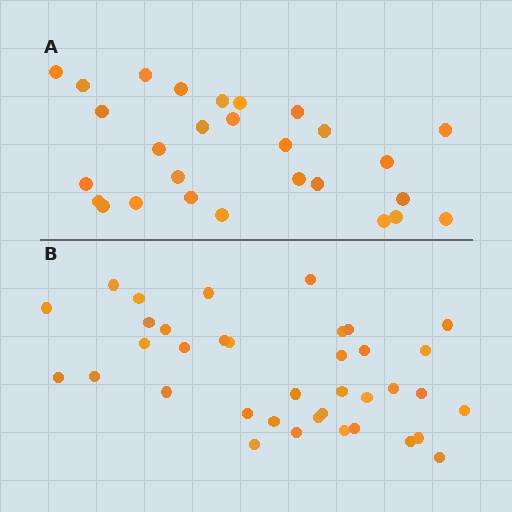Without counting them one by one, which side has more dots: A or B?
Region B (the bottom region) has more dots.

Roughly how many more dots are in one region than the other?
Region B has roughly 8 or so more dots than region A.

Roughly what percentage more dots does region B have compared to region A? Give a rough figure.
About 30% more.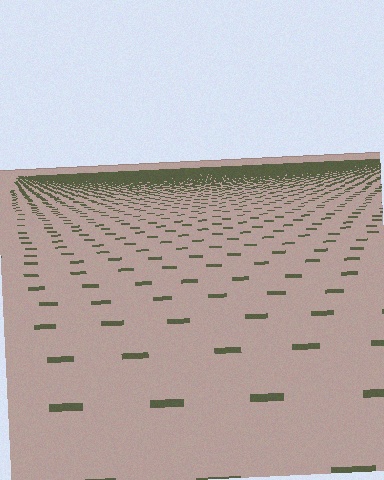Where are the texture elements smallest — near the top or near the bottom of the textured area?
Near the top.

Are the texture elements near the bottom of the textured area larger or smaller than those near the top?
Larger. Near the bottom, elements are closer to the viewer and appear at a bigger on-screen size.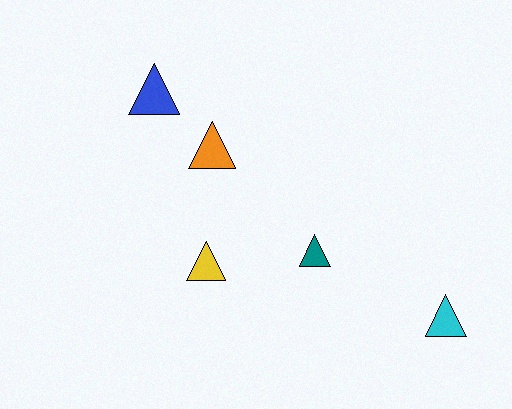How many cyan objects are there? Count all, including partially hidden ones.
There is 1 cyan object.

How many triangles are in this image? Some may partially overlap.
There are 5 triangles.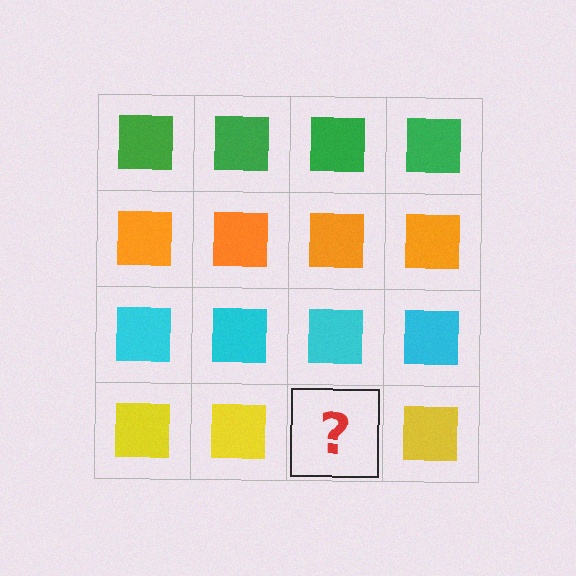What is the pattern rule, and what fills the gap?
The rule is that each row has a consistent color. The gap should be filled with a yellow square.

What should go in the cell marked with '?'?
The missing cell should contain a yellow square.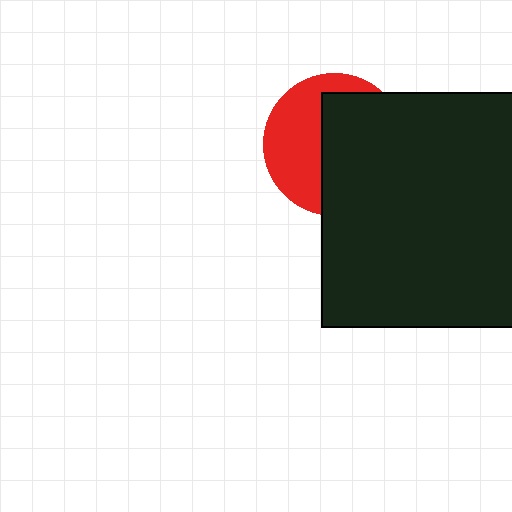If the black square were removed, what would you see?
You would see the complete red circle.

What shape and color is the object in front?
The object in front is a black square.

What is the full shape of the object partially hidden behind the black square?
The partially hidden object is a red circle.